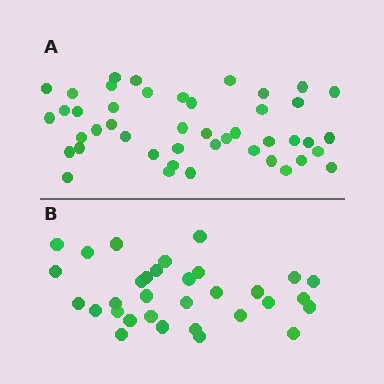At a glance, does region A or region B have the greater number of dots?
Region A (the top region) has more dots.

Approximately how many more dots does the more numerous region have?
Region A has approximately 15 more dots than region B.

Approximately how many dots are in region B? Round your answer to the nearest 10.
About 30 dots. (The exact count is 32, which rounds to 30.)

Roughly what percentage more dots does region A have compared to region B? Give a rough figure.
About 40% more.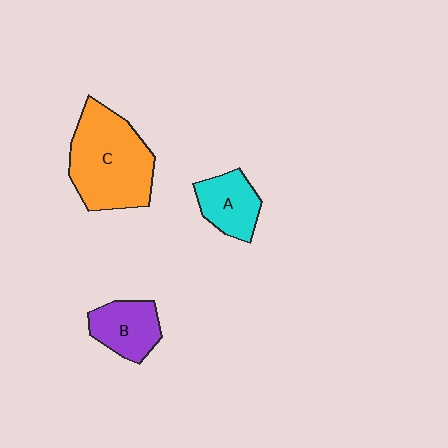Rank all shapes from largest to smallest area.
From largest to smallest: C (orange), B (purple), A (cyan).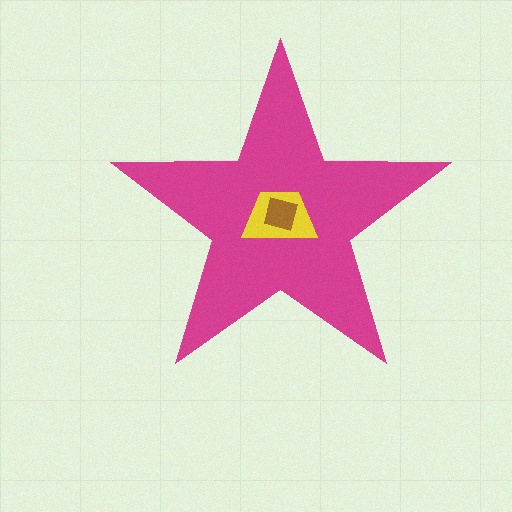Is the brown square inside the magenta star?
Yes.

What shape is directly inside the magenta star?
The yellow trapezoid.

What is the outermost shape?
The magenta star.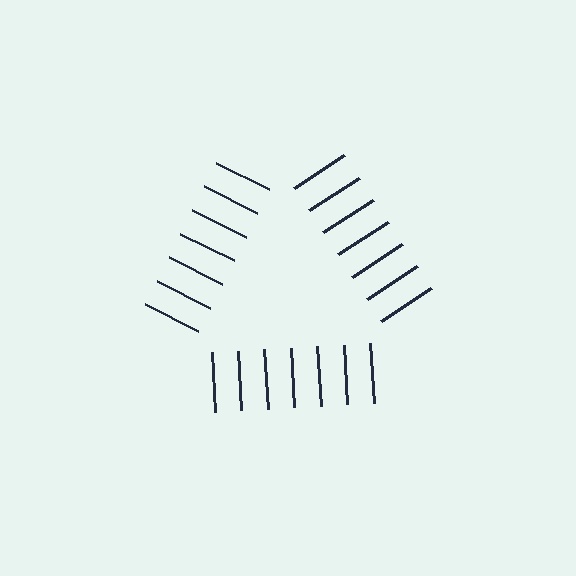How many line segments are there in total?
21 — 7 along each of the 3 edges.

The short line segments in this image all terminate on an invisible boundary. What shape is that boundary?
An illusory triangle — the line segments terminate on its edges but no continuous stroke is drawn.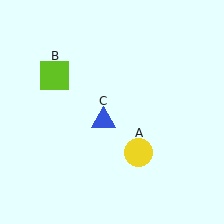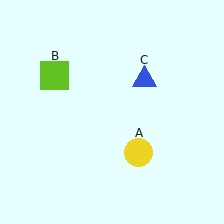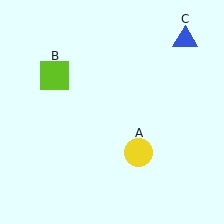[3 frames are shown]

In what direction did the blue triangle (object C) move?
The blue triangle (object C) moved up and to the right.